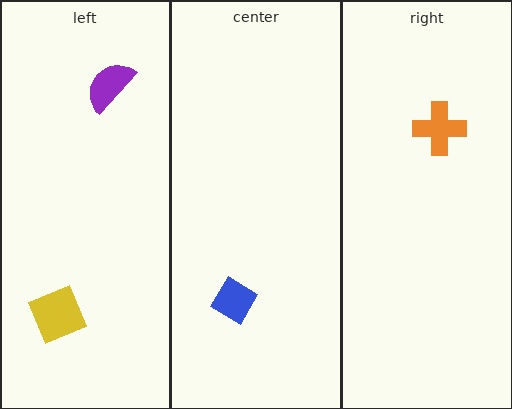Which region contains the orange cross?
The right region.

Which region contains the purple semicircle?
The left region.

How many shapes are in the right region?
1.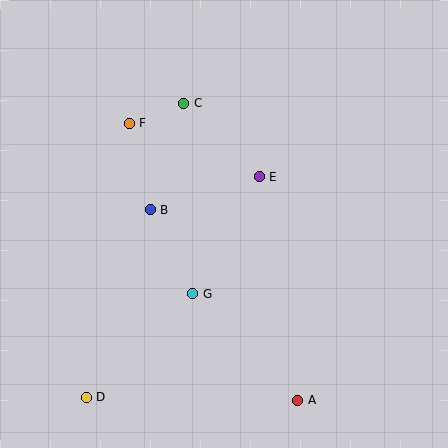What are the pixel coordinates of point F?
Point F is at (129, 123).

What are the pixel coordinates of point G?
Point G is at (193, 294).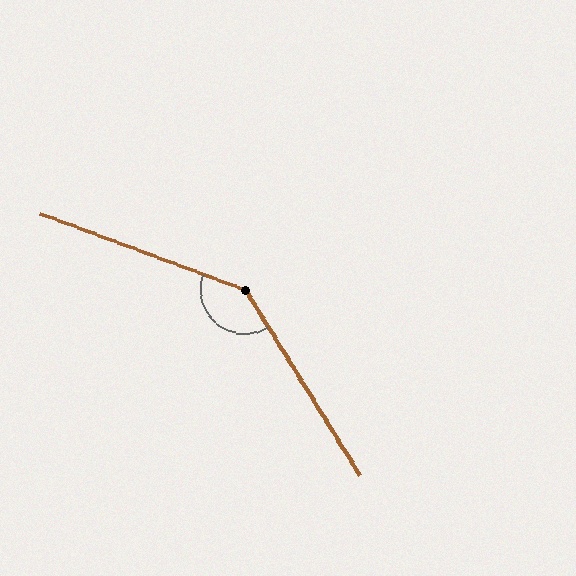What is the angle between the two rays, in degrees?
Approximately 142 degrees.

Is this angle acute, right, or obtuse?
It is obtuse.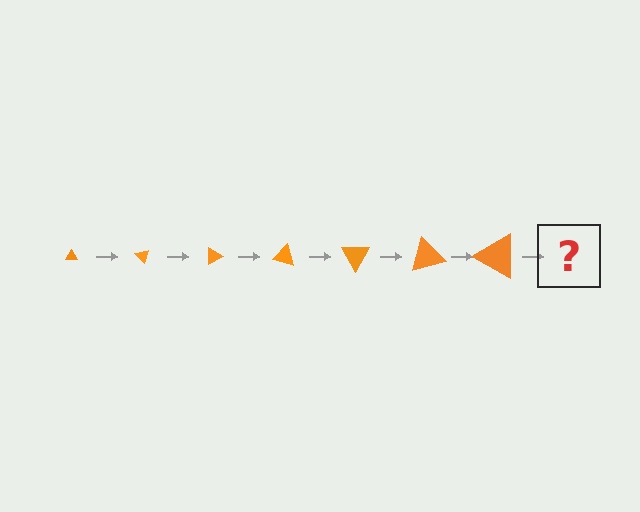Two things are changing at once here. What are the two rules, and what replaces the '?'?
The two rules are that the triangle grows larger each step and it rotates 45 degrees each step. The '?' should be a triangle, larger than the previous one and rotated 315 degrees from the start.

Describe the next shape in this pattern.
It should be a triangle, larger than the previous one and rotated 315 degrees from the start.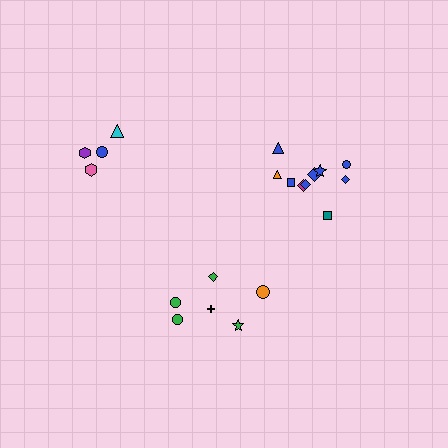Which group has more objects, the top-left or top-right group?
The top-right group.